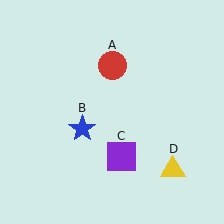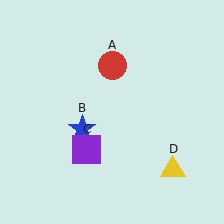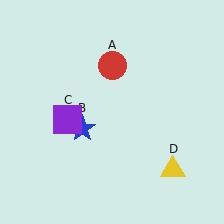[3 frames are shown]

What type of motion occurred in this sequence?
The purple square (object C) rotated clockwise around the center of the scene.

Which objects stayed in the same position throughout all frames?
Red circle (object A) and blue star (object B) and yellow triangle (object D) remained stationary.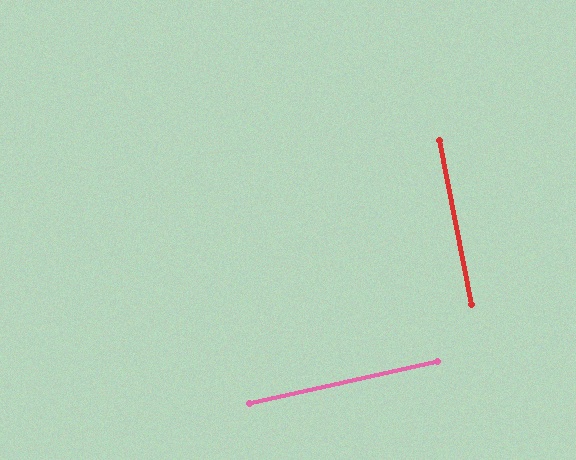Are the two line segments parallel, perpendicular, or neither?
Perpendicular — they meet at approximately 89°.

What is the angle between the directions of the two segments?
Approximately 89 degrees.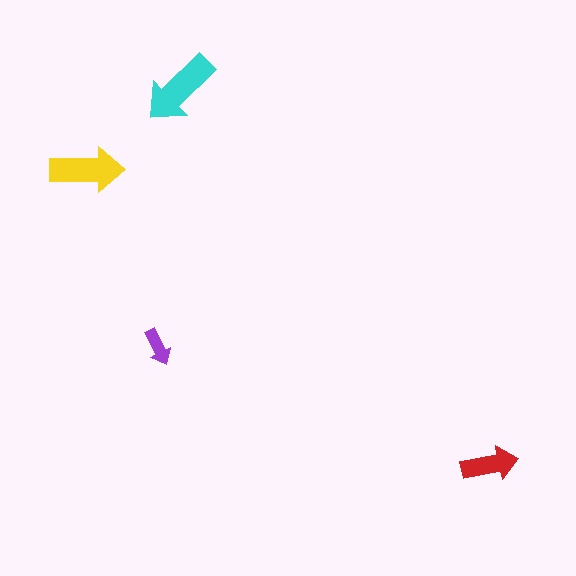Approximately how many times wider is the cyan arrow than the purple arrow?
About 2 times wider.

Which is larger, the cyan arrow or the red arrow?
The cyan one.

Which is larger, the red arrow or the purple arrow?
The red one.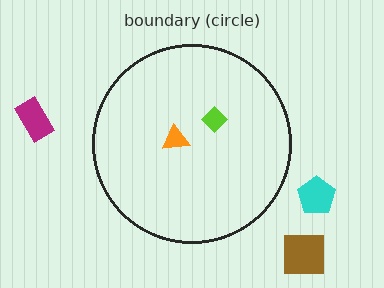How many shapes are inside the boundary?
2 inside, 3 outside.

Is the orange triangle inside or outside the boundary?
Inside.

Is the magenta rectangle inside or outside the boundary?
Outside.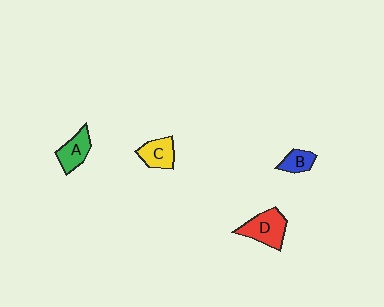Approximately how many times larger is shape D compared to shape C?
Approximately 1.4 times.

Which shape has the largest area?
Shape D (red).